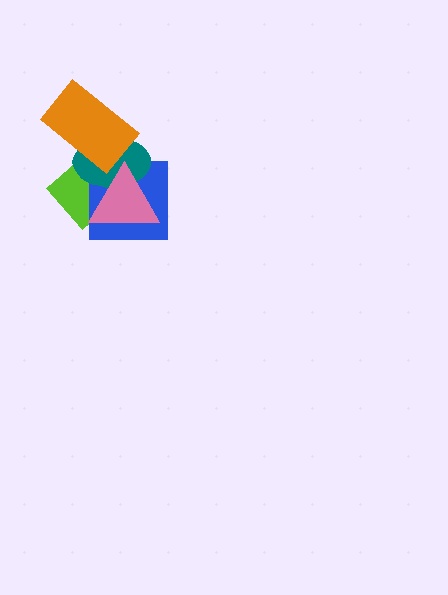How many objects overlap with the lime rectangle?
4 objects overlap with the lime rectangle.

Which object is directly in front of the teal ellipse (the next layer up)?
The orange rectangle is directly in front of the teal ellipse.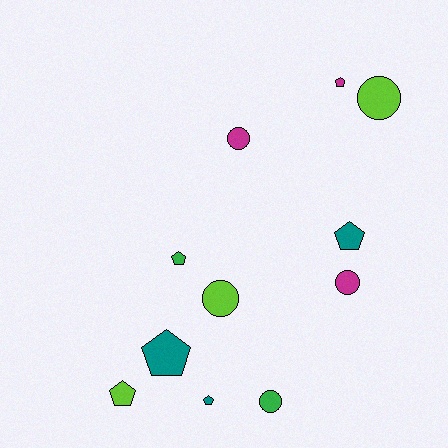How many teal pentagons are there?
There are 3 teal pentagons.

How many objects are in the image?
There are 11 objects.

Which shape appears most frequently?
Pentagon, with 6 objects.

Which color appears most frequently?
Lime, with 3 objects.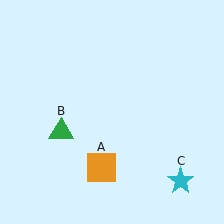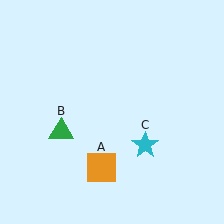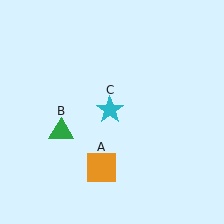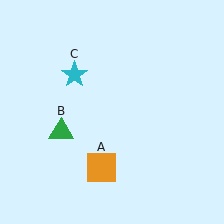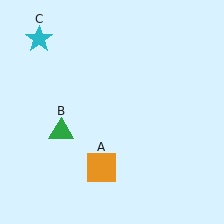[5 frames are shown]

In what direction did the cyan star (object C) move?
The cyan star (object C) moved up and to the left.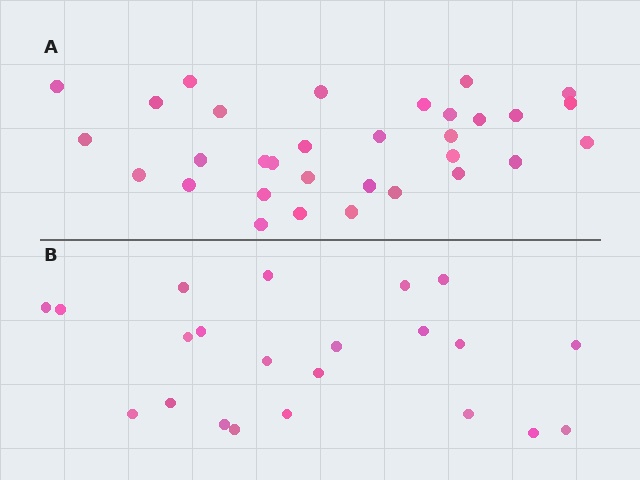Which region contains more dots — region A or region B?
Region A (the top region) has more dots.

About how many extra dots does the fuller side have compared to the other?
Region A has roughly 10 or so more dots than region B.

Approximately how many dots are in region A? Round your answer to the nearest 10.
About 30 dots. (The exact count is 32, which rounds to 30.)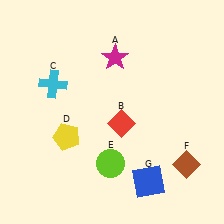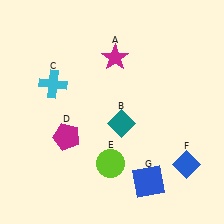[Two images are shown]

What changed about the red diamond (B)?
In Image 1, B is red. In Image 2, it changed to teal.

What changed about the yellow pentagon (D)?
In Image 1, D is yellow. In Image 2, it changed to magenta.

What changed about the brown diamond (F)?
In Image 1, F is brown. In Image 2, it changed to blue.